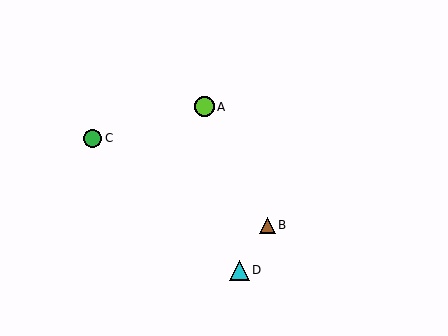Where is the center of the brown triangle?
The center of the brown triangle is at (267, 225).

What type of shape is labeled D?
Shape D is a cyan triangle.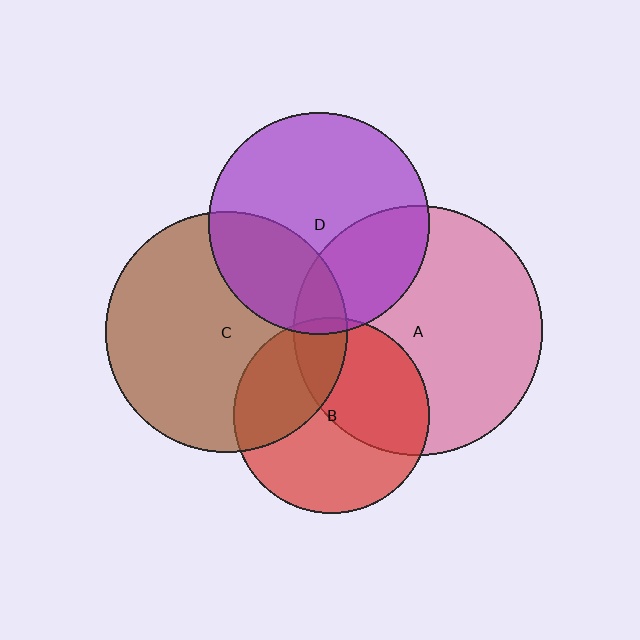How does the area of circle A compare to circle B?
Approximately 1.6 times.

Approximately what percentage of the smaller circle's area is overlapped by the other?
Approximately 30%.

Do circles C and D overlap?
Yes.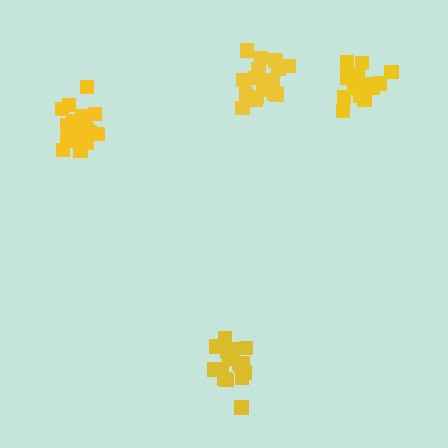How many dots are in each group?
Group 1: 19 dots, Group 2: 18 dots, Group 3: 15 dots, Group 4: 20 dots (72 total).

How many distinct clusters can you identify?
There are 4 distinct clusters.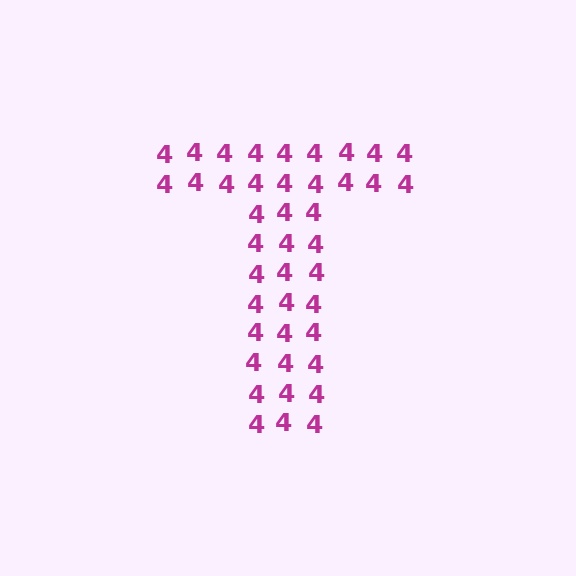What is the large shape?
The large shape is the letter T.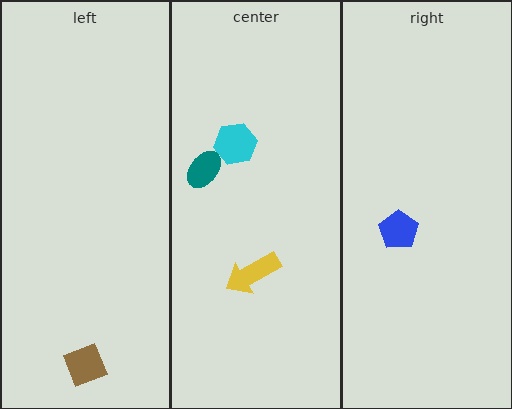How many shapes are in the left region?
1.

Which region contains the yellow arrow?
The center region.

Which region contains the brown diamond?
The left region.